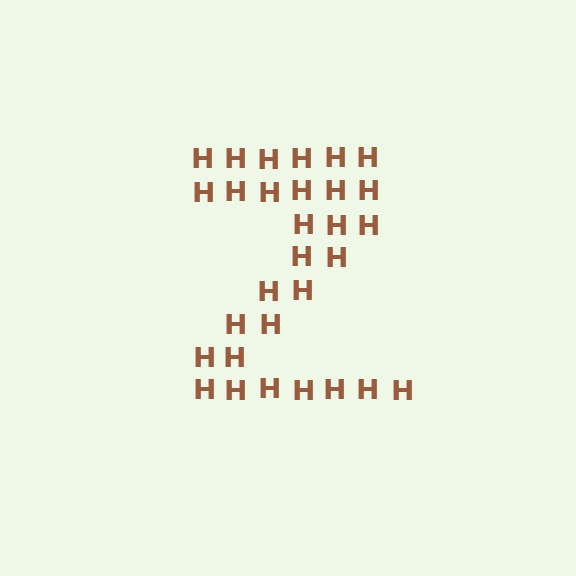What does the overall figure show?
The overall figure shows the letter Z.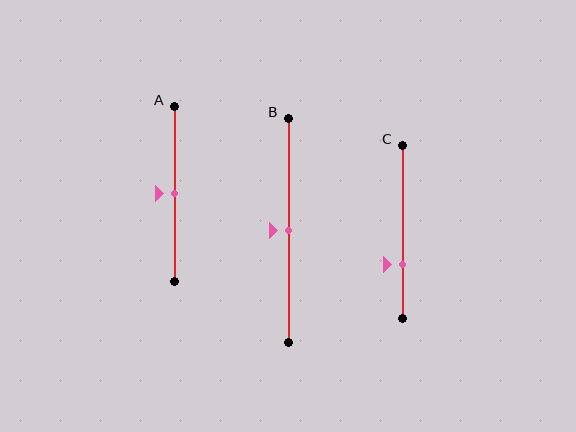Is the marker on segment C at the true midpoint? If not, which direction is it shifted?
No, the marker on segment C is shifted downward by about 19% of the segment length.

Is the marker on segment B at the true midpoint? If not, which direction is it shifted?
Yes, the marker on segment B is at the true midpoint.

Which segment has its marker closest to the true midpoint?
Segment A has its marker closest to the true midpoint.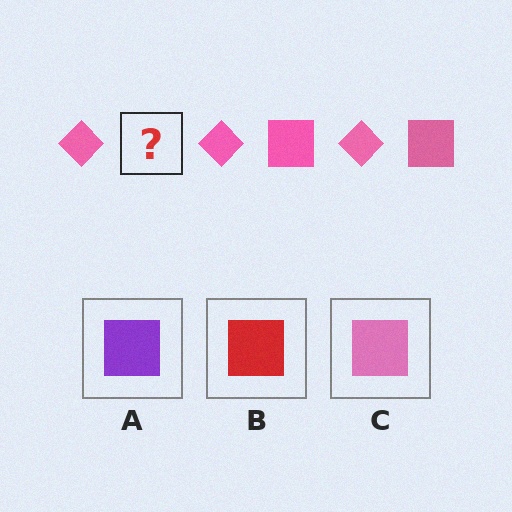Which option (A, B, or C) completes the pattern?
C.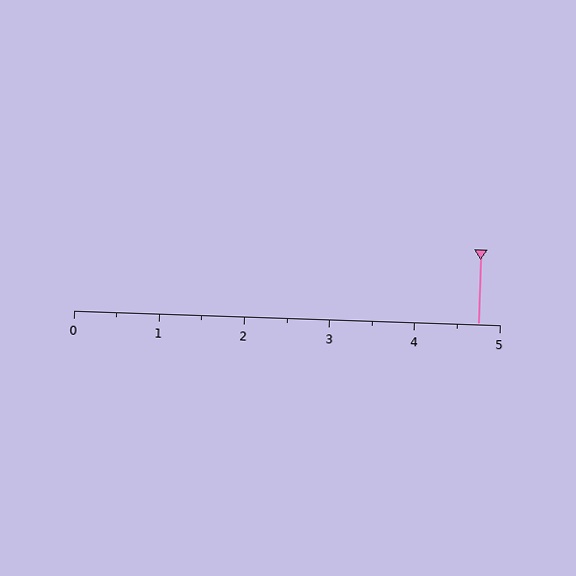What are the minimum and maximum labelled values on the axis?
The axis runs from 0 to 5.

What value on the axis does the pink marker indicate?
The marker indicates approximately 4.8.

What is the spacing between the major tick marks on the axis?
The major ticks are spaced 1 apart.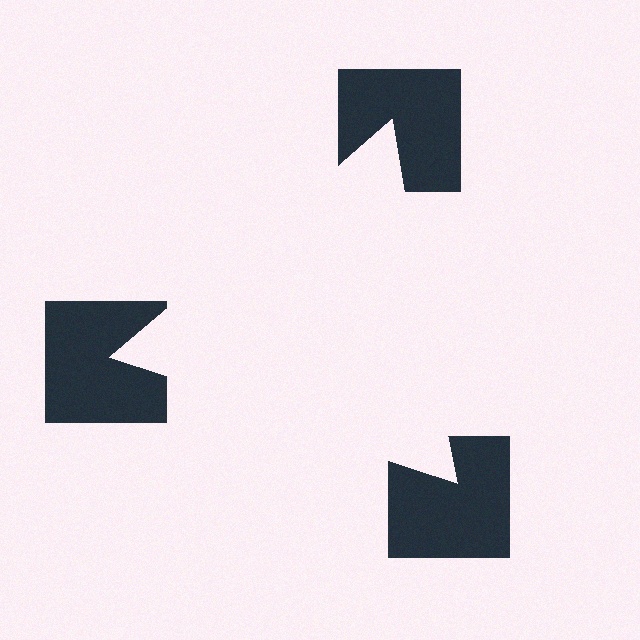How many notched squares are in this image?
There are 3 — one at each vertex of the illusory triangle.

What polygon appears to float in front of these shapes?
An illusory triangle — its edges are inferred from the aligned wedge cuts in the notched squares, not physically drawn.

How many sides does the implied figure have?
3 sides.